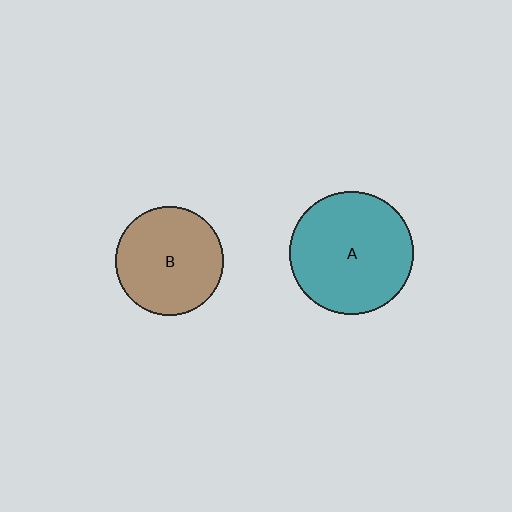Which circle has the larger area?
Circle A (teal).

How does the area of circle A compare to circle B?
Approximately 1.3 times.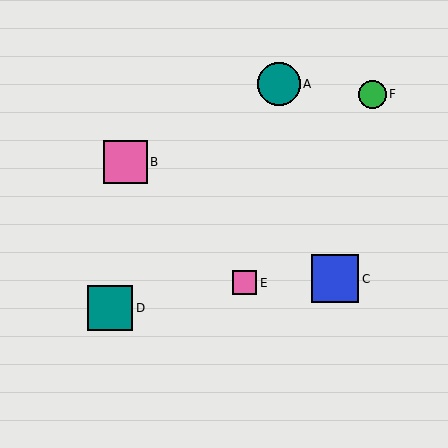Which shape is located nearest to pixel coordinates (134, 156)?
The pink square (labeled B) at (125, 162) is nearest to that location.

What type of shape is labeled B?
Shape B is a pink square.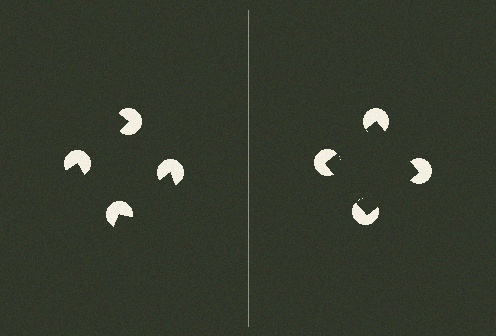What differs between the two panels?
The pac-man discs are positioned identically on both sides; only the wedge orientations differ. On the right they align to a square; on the left they are misaligned.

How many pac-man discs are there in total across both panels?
8 — 4 on each side.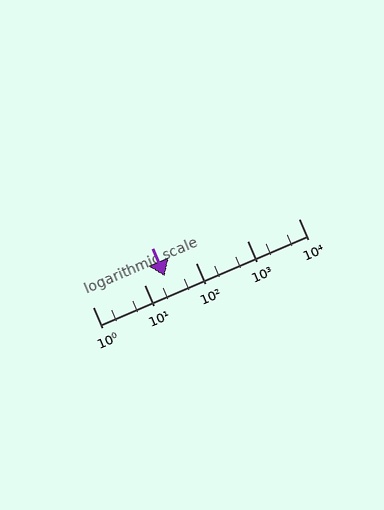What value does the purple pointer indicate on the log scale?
The pointer indicates approximately 25.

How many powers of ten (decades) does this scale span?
The scale spans 4 decades, from 1 to 10000.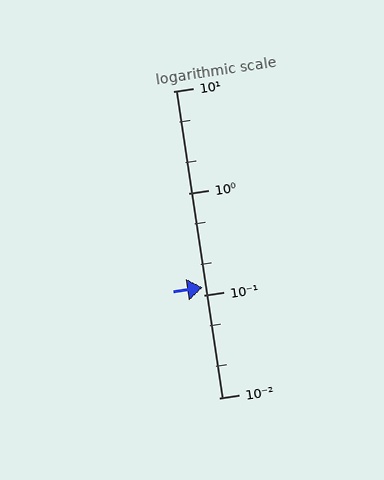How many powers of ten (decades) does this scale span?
The scale spans 3 decades, from 0.01 to 10.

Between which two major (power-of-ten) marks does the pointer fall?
The pointer is between 0.1 and 1.